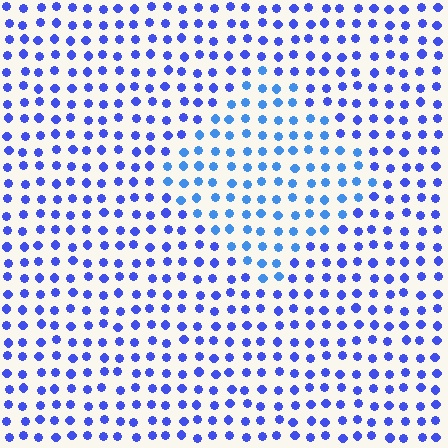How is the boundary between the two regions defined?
The boundary is defined purely by a slight shift in hue (about 23 degrees). Spacing, size, and orientation are identical on both sides.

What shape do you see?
I see a diamond.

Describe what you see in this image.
The image is filled with small blue elements in a uniform arrangement. A diamond-shaped region is visible where the elements are tinted to a slightly different hue, forming a subtle color boundary.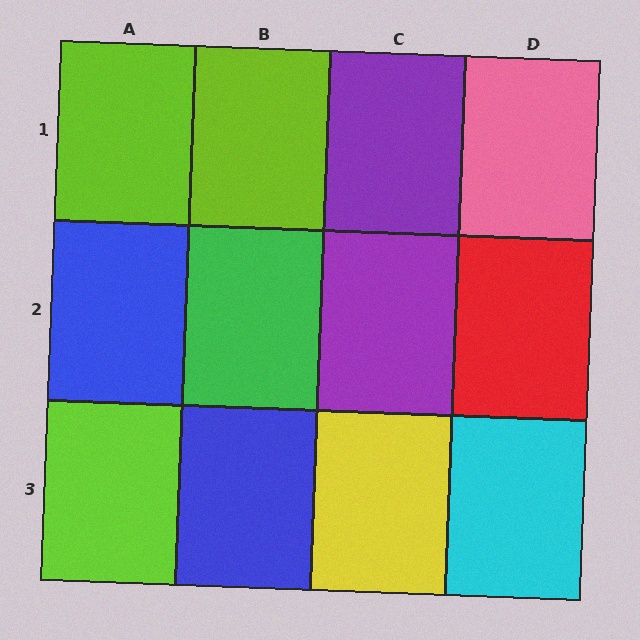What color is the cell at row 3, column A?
Lime.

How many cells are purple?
2 cells are purple.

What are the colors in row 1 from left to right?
Lime, lime, purple, pink.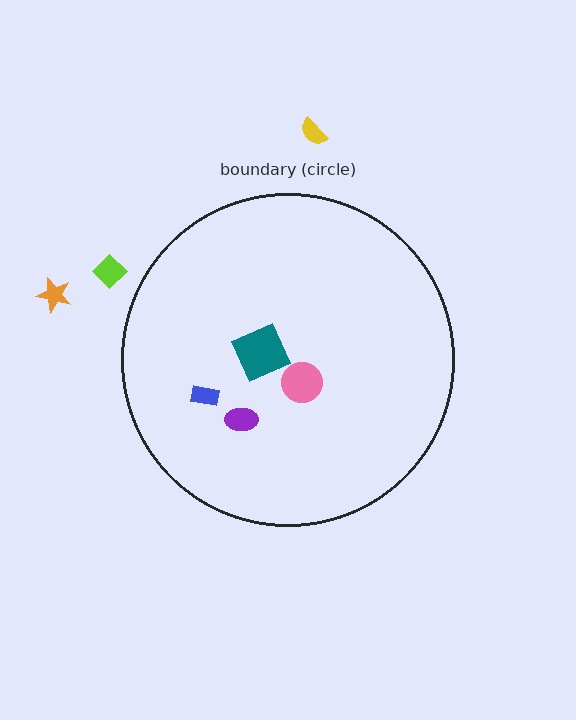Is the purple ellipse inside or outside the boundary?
Inside.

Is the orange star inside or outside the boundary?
Outside.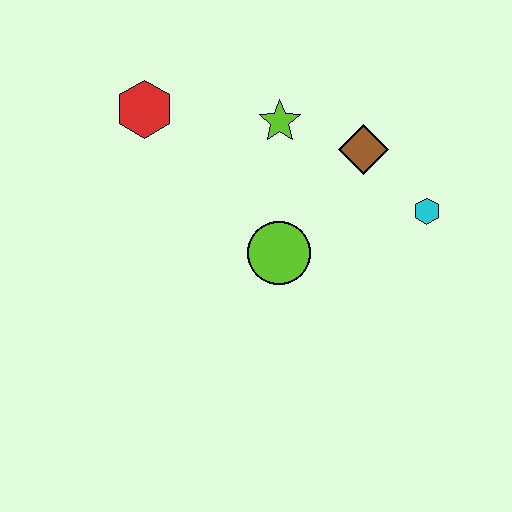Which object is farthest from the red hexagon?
The cyan hexagon is farthest from the red hexagon.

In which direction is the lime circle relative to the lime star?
The lime circle is below the lime star.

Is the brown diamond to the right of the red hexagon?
Yes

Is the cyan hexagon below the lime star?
Yes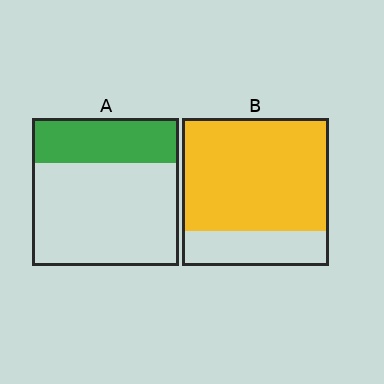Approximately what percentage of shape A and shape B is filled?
A is approximately 30% and B is approximately 75%.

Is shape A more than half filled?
No.